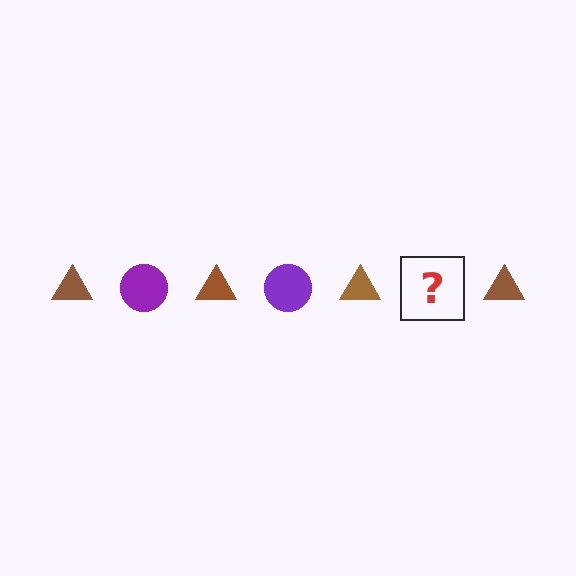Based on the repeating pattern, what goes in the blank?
The blank should be a purple circle.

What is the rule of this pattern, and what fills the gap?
The rule is that the pattern alternates between brown triangle and purple circle. The gap should be filled with a purple circle.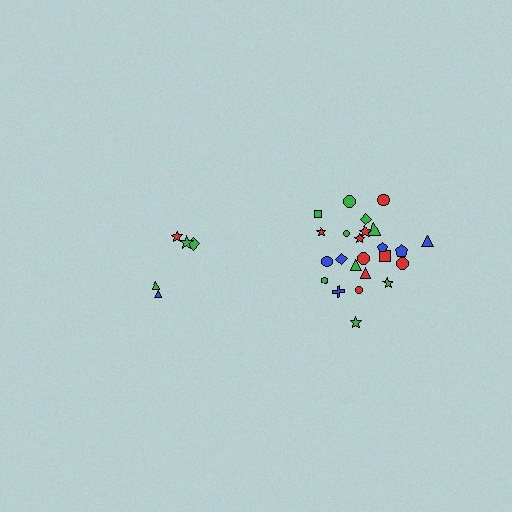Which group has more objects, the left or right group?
The right group.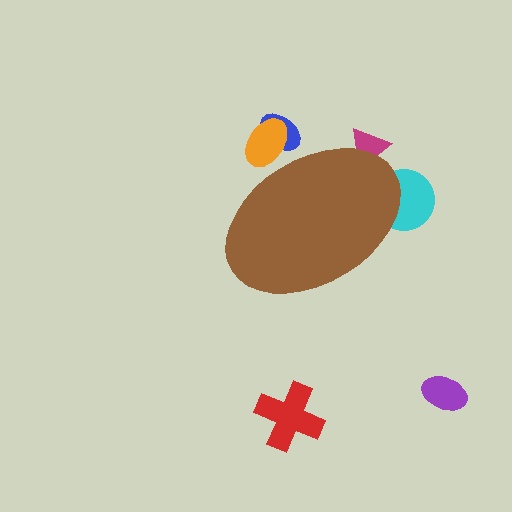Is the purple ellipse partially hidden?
No, the purple ellipse is fully visible.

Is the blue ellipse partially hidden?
Yes, the blue ellipse is partially hidden behind the brown ellipse.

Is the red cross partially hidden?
No, the red cross is fully visible.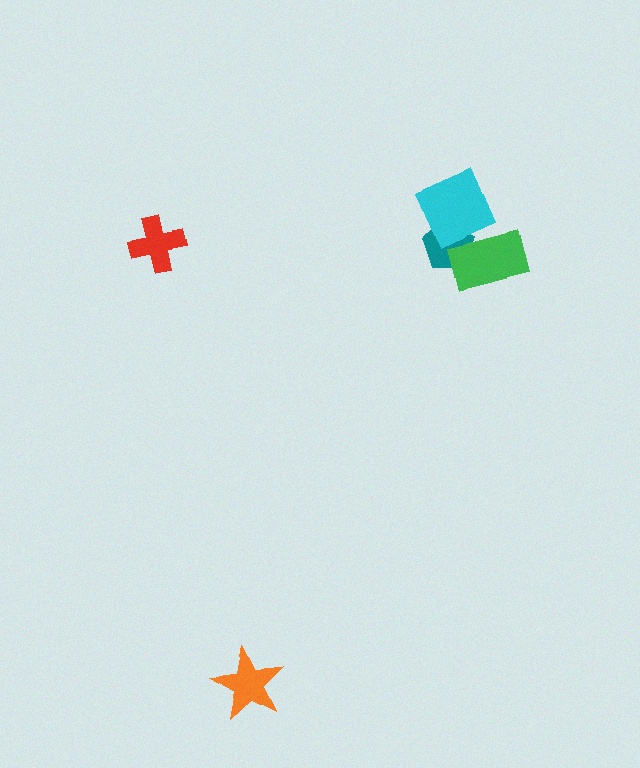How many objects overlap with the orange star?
0 objects overlap with the orange star.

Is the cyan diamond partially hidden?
Yes, it is partially covered by another shape.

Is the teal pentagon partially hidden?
Yes, it is partially covered by another shape.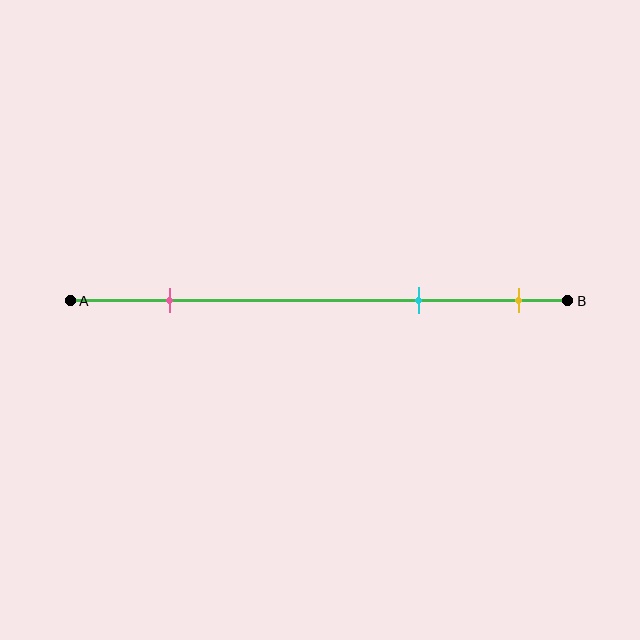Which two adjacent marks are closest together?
The cyan and yellow marks are the closest adjacent pair.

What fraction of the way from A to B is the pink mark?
The pink mark is approximately 20% (0.2) of the way from A to B.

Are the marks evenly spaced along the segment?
No, the marks are not evenly spaced.